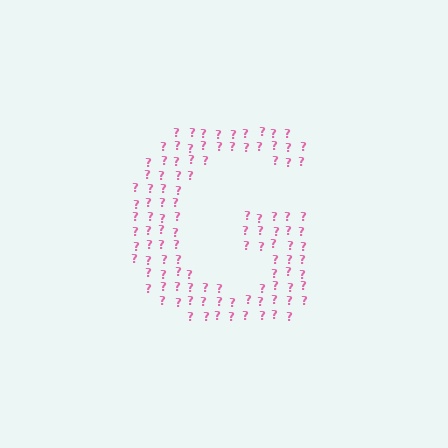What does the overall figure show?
The overall figure shows the letter G.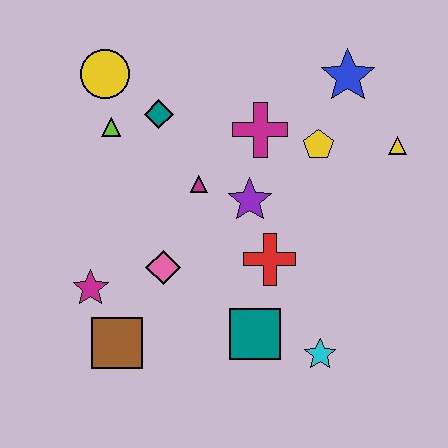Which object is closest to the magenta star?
The brown square is closest to the magenta star.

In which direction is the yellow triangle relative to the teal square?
The yellow triangle is above the teal square.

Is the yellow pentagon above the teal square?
Yes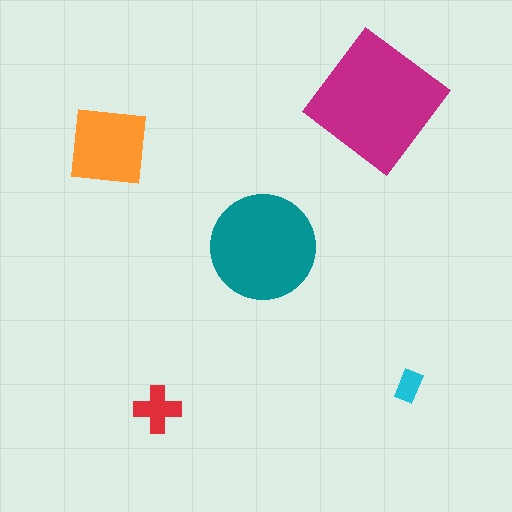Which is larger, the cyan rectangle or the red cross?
The red cross.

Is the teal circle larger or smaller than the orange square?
Larger.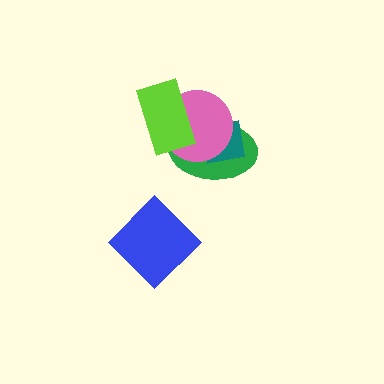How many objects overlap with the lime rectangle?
2 objects overlap with the lime rectangle.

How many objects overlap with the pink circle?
3 objects overlap with the pink circle.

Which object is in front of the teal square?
The pink circle is in front of the teal square.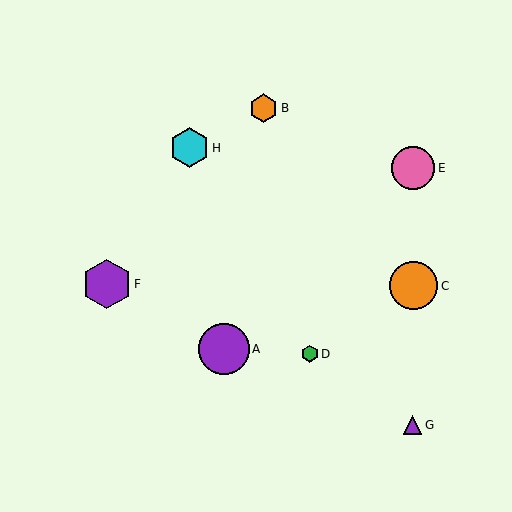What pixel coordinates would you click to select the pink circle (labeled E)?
Click at (413, 168) to select the pink circle E.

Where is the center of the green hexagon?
The center of the green hexagon is at (310, 354).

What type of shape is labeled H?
Shape H is a cyan hexagon.